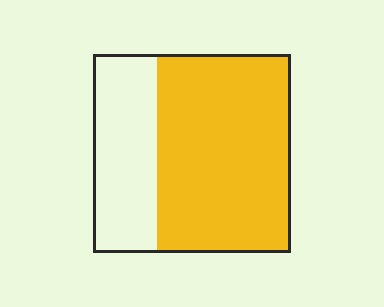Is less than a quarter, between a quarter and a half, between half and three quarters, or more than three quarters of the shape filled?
Between half and three quarters.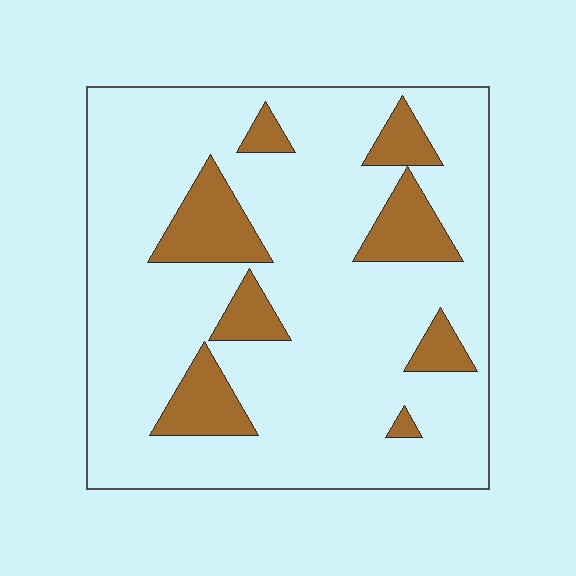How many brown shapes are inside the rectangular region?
8.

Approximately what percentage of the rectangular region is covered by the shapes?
Approximately 15%.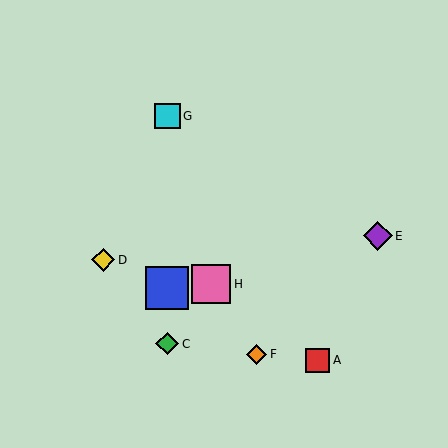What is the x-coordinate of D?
Object D is at x≈103.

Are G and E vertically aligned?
No, G is at x≈167 and E is at x≈378.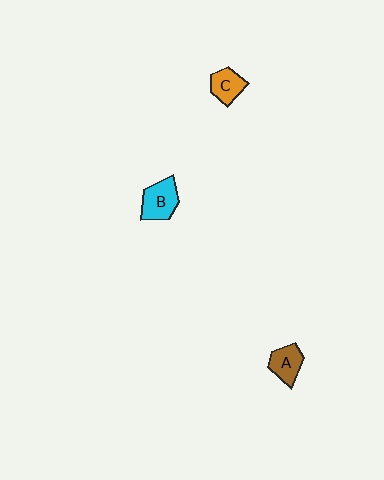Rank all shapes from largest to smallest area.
From largest to smallest: B (cyan), A (brown), C (orange).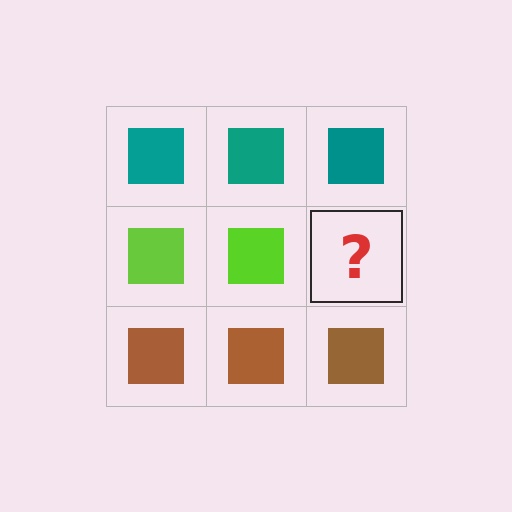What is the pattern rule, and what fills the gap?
The rule is that each row has a consistent color. The gap should be filled with a lime square.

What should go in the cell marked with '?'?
The missing cell should contain a lime square.